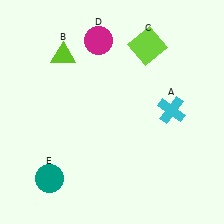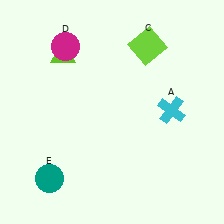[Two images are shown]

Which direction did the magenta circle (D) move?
The magenta circle (D) moved left.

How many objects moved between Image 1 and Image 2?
1 object moved between the two images.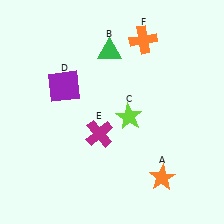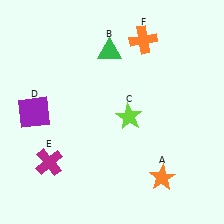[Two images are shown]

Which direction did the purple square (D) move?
The purple square (D) moved left.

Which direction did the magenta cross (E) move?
The magenta cross (E) moved left.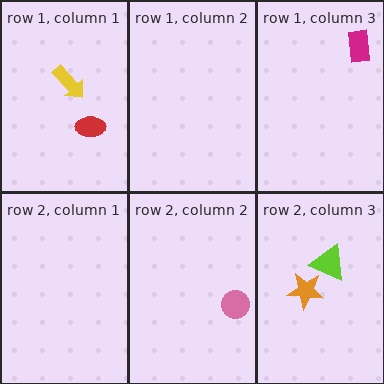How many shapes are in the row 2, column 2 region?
1.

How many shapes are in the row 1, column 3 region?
1.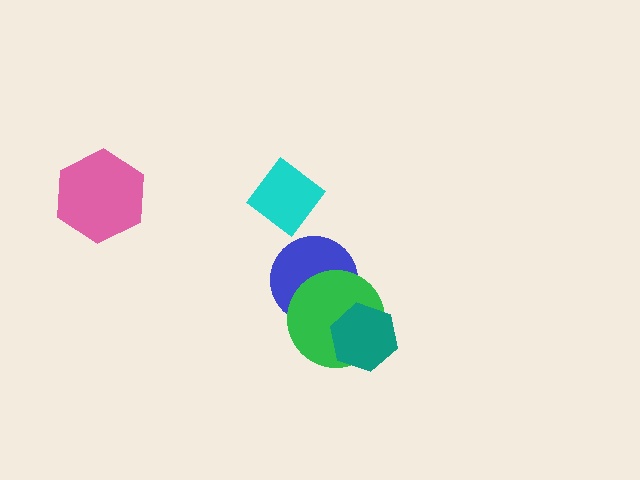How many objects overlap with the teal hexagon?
1 object overlaps with the teal hexagon.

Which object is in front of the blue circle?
The green circle is in front of the blue circle.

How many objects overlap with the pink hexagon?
0 objects overlap with the pink hexagon.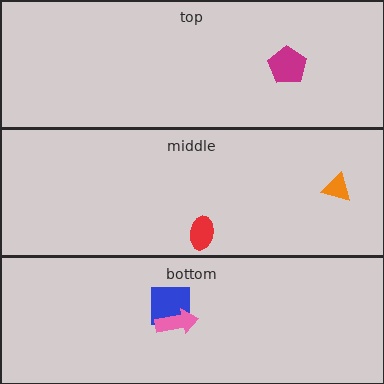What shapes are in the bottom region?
The blue square, the pink arrow.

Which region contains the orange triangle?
The middle region.